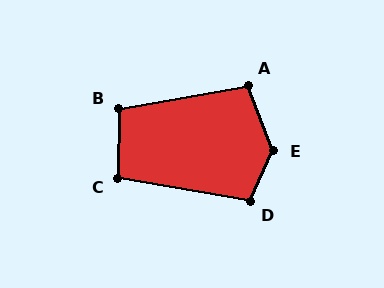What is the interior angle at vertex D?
Approximately 105 degrees (obtuse).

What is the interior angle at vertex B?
Approximately 101 degrees (obtuse).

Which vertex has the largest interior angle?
E, at approximately 135 degrees.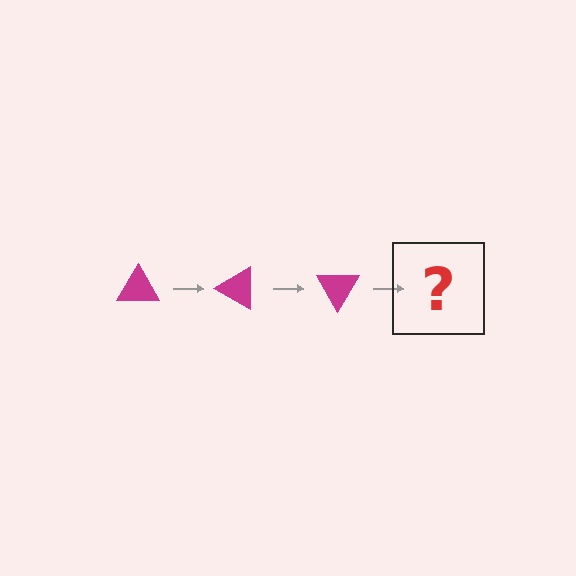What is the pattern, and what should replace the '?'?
The pattern is that the triangle rotates 30 degrees each step. The '?' should be a magenta triangle rotated 90 degrees.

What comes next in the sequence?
The next element should be a magenta triangle rotated 90 degrees.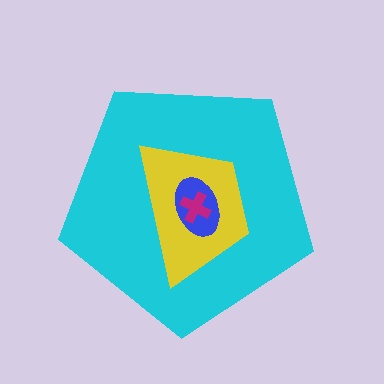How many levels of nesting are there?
4.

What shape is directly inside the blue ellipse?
The magenta cross.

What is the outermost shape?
The cyan pentagon.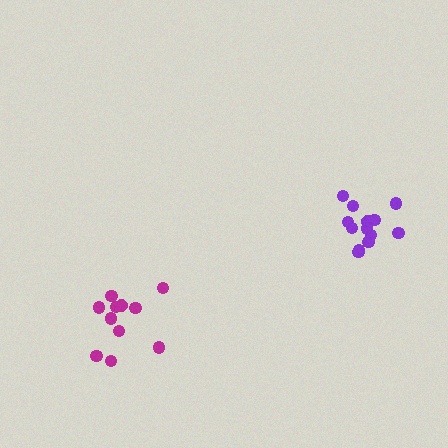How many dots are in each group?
Group 1: 11 dots, Group 2: 13 dots (24 total).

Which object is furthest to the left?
The magenta cluster is leftmost.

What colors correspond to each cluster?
The clusters are colored: magenta, purple.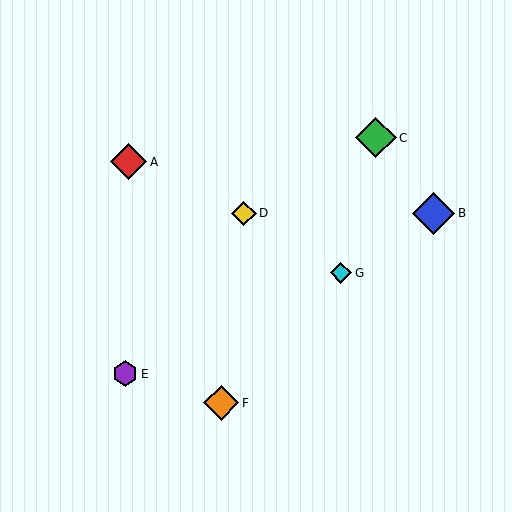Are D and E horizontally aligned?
No, D is at y≈213 and E is at y≈374.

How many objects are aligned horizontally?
2 objects (B, D) are aligned horizontally.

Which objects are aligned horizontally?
Objects B, D are aligned horizontally.